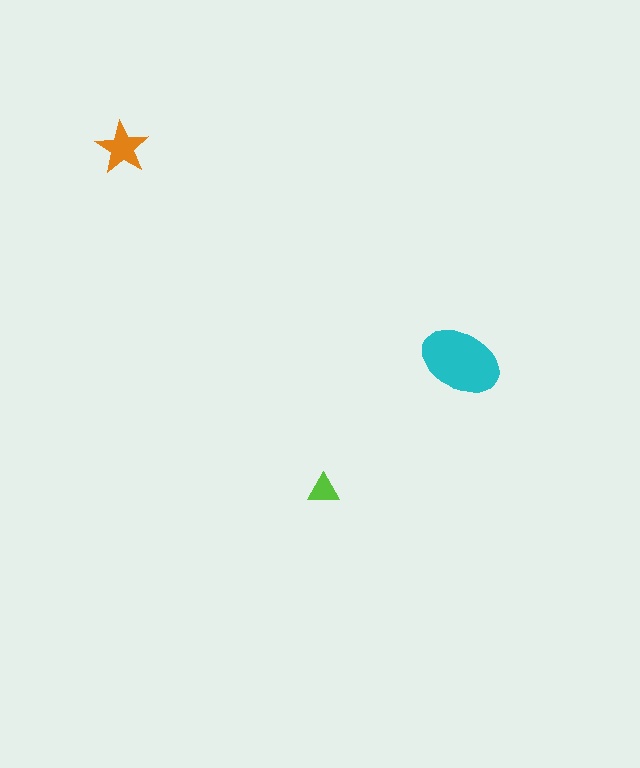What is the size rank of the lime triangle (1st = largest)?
3rd.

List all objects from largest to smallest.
The cyan ellipse, the orange star, the lime triangle.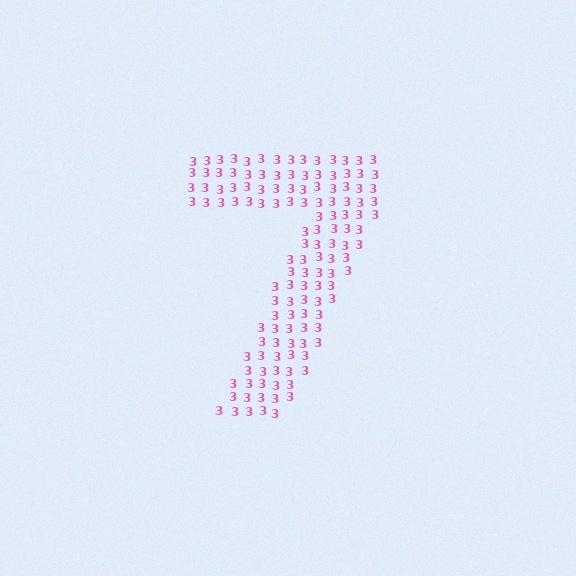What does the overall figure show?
The overall figure shows the digit 7.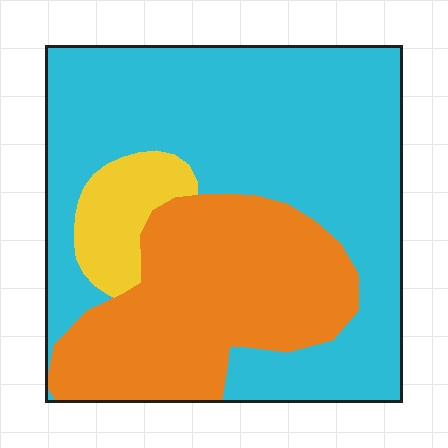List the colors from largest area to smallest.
From largest to smallest: cyan, orange, yellow.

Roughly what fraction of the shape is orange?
Orange takes up about one third (1/3) of the shape.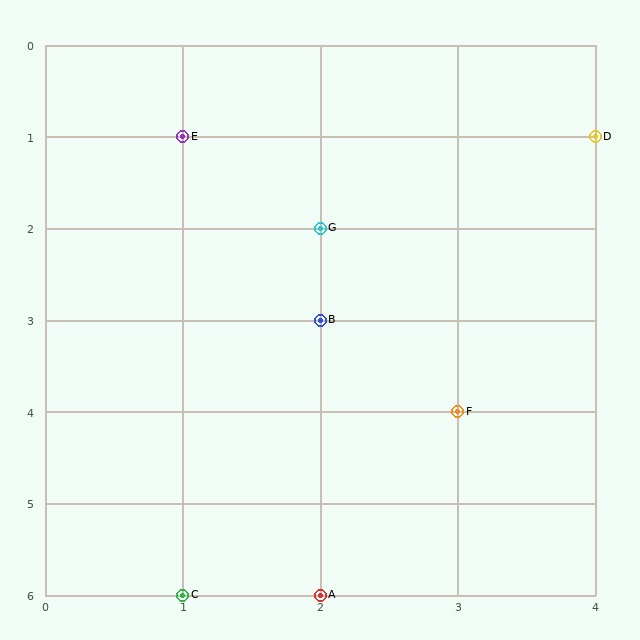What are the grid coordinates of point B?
Point B is at grid coordinates (2, 3).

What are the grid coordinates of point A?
Point A is at grid coordinates (2, 6).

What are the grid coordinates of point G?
Point G is at grid coordinates (2, 2).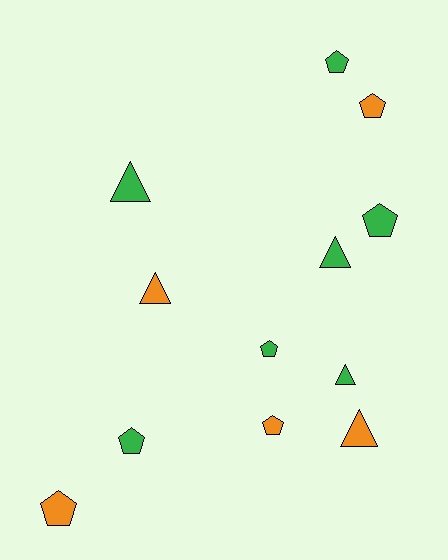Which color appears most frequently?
Green, with 7 objects.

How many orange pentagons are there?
There are 3 orange pentagons.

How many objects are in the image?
There are 12 objects.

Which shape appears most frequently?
Pentagon, with 7 objects.